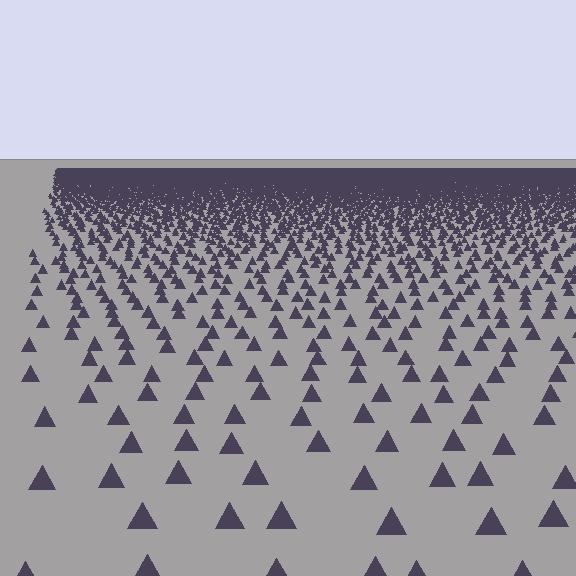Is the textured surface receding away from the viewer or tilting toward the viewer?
The surface is receding away from the viewer. Texture elements get smaller and denser toward the top.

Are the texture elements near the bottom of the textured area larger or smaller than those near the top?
Larger. Near the bottom, elements are closer to the viewer and appear at a bigger on-screen size.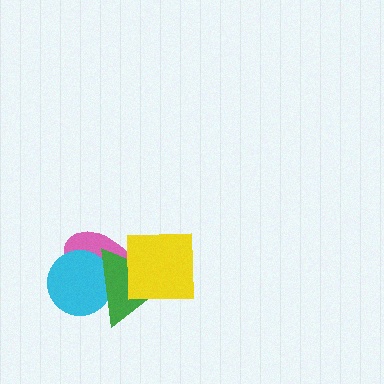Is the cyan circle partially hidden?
Yes, it is partially covered by another shape.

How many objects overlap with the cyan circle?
2 objects overlap with the cyan circle.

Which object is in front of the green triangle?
The yellow square is in front of the green triangle.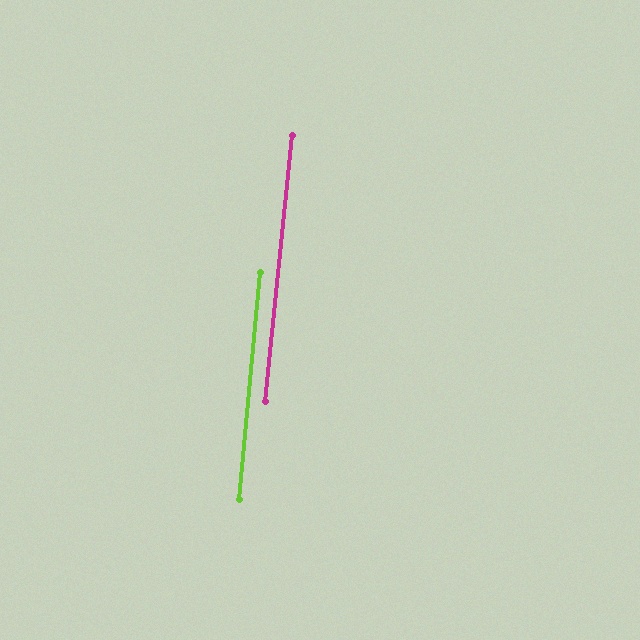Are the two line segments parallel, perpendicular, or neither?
Parallel — their directions differ by only 0.4°.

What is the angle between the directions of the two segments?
Approximately 0 degrees.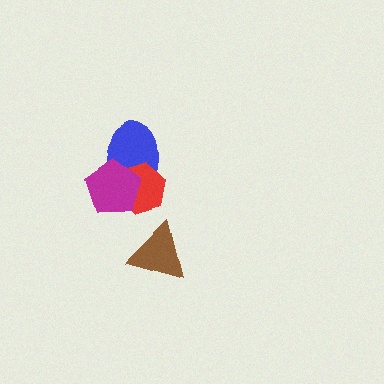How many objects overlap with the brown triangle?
0 objects overlap with the brown triangle.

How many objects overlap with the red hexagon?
2 objects overlap with the red hexagon.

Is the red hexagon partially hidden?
Yes, it is partially covered by another shape.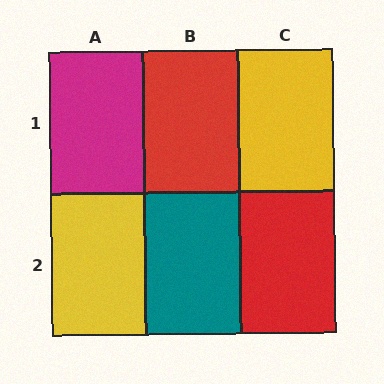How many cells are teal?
1 cell is teal.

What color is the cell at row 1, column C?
Yellow.